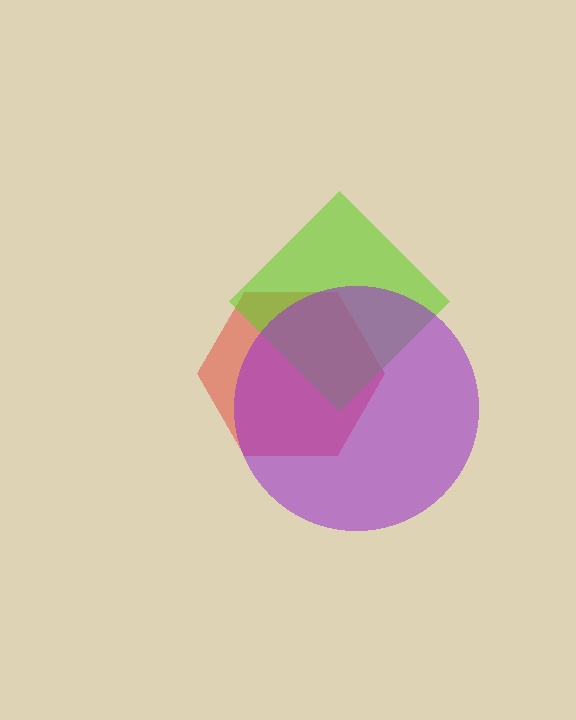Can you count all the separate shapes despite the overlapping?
Yes, there are 3 separate shapes.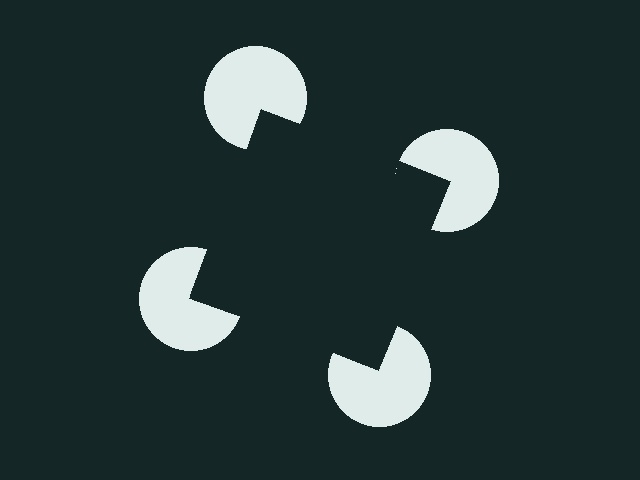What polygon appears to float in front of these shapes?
An illusory square — its edges are inferred from the aligned wedge cuts in the pac-man discs, not physically drawn.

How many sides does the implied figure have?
4 sides.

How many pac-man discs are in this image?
There are 4 — one at each vertex of the illusory square.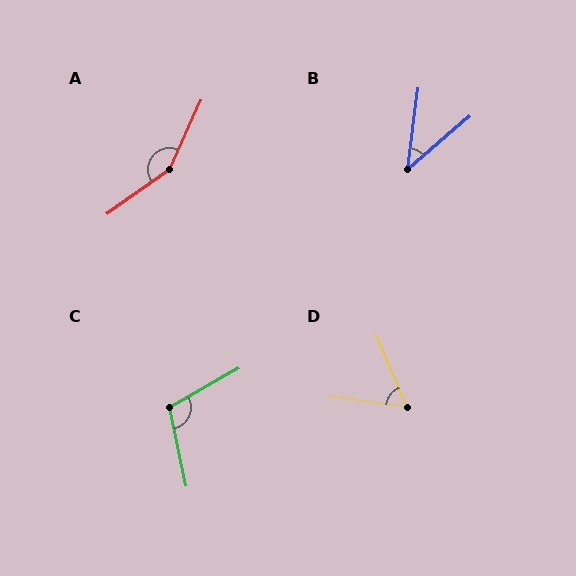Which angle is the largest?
A, at approximately 150 degrees.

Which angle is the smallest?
B, at approximately 42 degrees.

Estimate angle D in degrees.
Approximately 59 degrees.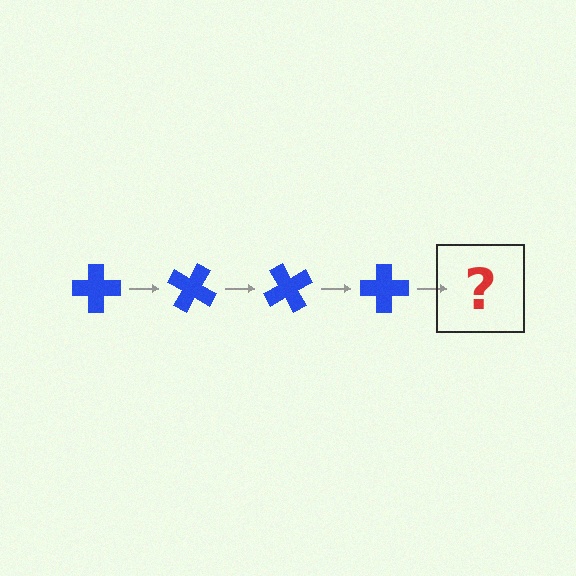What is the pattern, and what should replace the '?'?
The pattern is that the cross rotates 30 degrees each step. The '?' should be a blue cross rotated 120 degrees.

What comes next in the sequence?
The next element should be a blue cross rotated 120 degrees.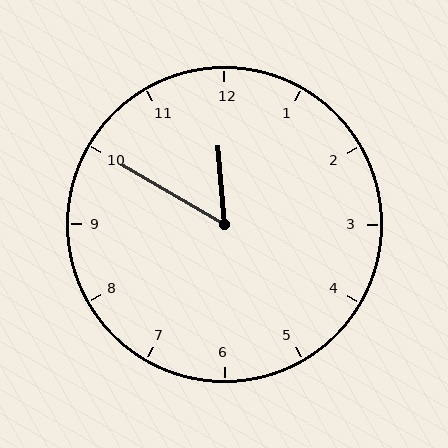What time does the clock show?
11:50.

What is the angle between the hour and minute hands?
Approximately 55 degrees.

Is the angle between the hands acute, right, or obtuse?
It is acute.